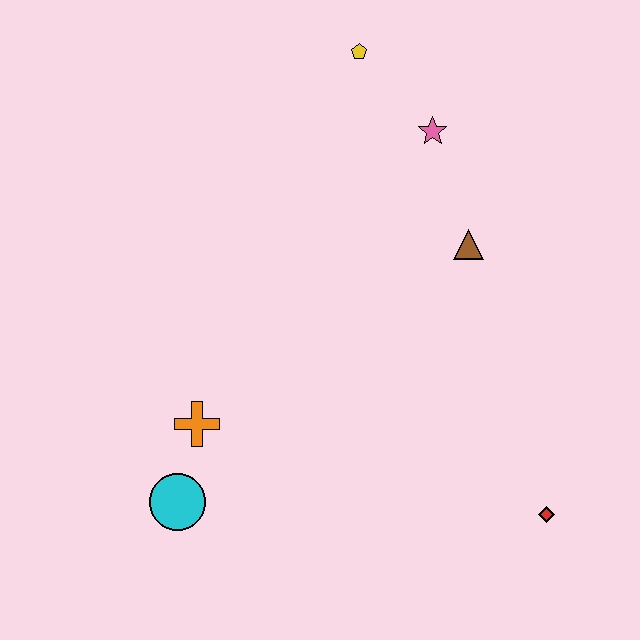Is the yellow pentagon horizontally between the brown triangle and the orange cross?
Yes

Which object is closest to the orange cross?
The cyan circle is closest to the orange cross.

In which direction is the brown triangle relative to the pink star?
The brown triangle is below the pink star.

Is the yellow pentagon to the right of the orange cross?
Yes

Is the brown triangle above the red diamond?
Yes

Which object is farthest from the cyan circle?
The yellow pentagon is farthest from the cyan circle.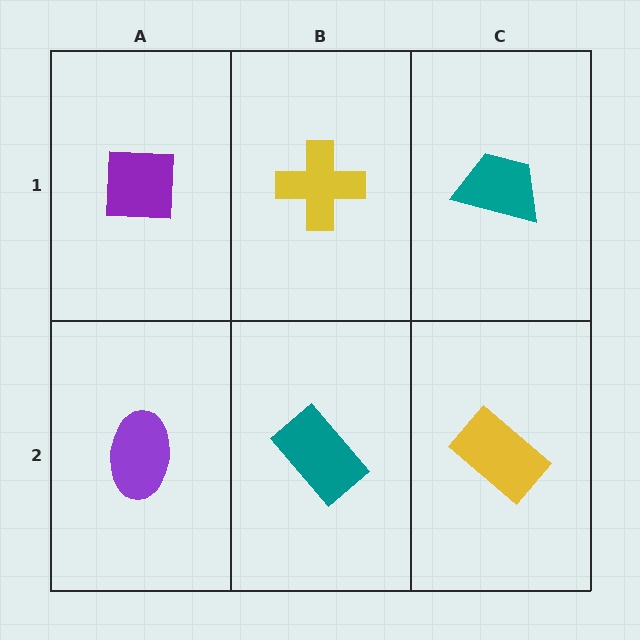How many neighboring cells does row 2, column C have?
2.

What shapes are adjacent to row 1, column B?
A teal rectangle (row 2, column B), a purple square (row 1, column A), a teal trapezoid (row 1, column C).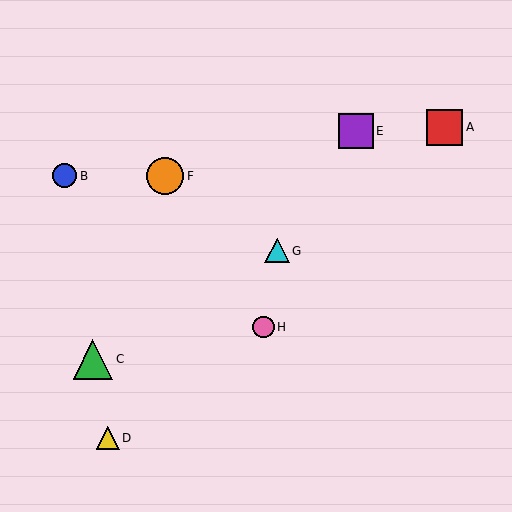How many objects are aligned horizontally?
2 objects (B, F) are aligned horizontally.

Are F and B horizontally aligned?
Yes, both are at y≈176.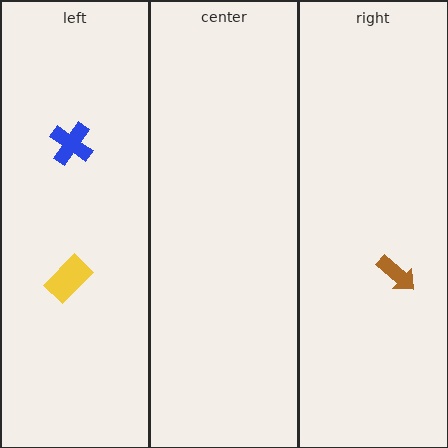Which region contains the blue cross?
The left region.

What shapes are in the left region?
The yellow rectangle, the blue cross.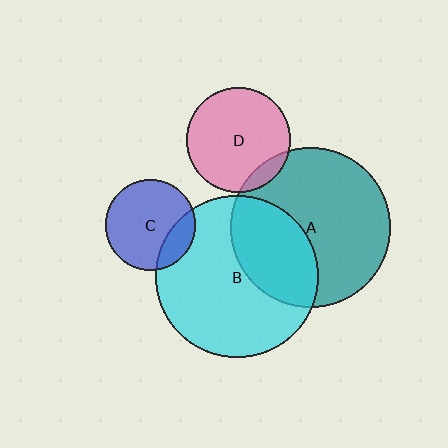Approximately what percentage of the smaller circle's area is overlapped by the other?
Approximately 20%.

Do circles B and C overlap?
Yes.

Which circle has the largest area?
Circle B (cyan).